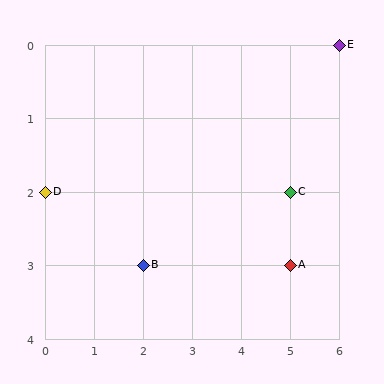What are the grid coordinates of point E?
Point E is at grid coordinates (6, 0).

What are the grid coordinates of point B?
Point B is at grid coordinates (2, 3).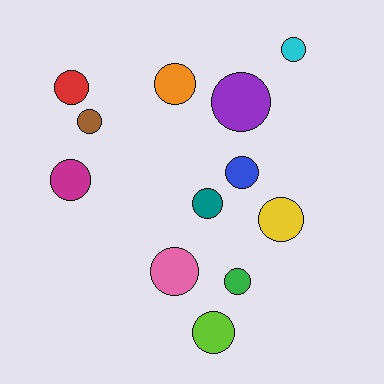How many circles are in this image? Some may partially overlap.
There are 12 circles.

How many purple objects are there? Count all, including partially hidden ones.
There is 1 purple object.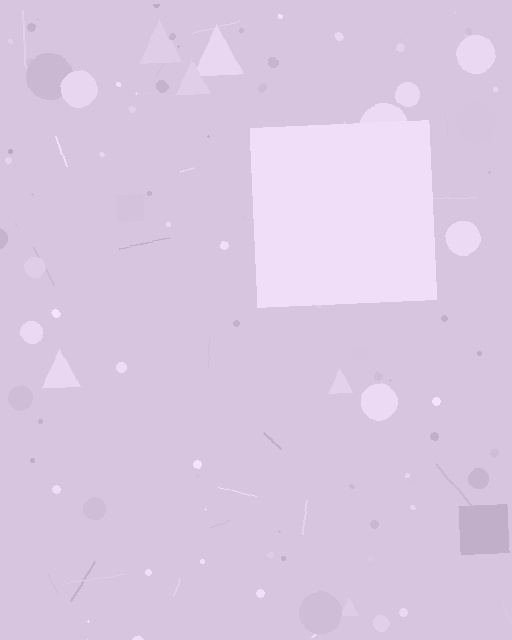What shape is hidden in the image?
A square is hidden in the image.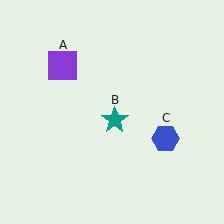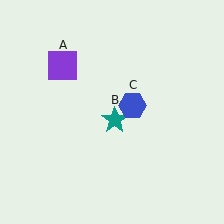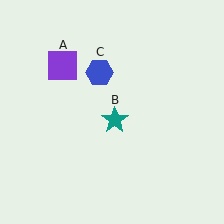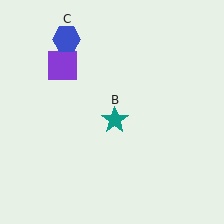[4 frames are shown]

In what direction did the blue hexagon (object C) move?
The blue hexagon (object C) moved up and to the left.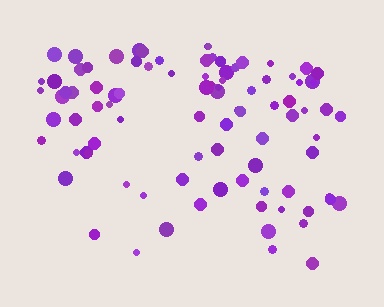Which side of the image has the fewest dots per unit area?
The bottom.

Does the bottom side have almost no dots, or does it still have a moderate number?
Still a moderate number, just noticeably fewer than the top.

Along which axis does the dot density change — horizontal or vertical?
Vertical.